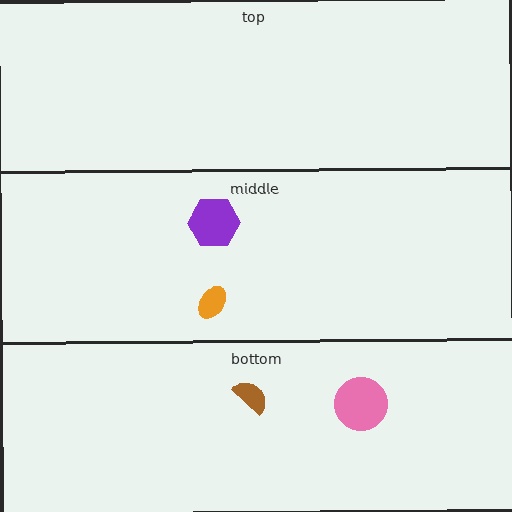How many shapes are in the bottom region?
2.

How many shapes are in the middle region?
2.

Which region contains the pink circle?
The bottom region.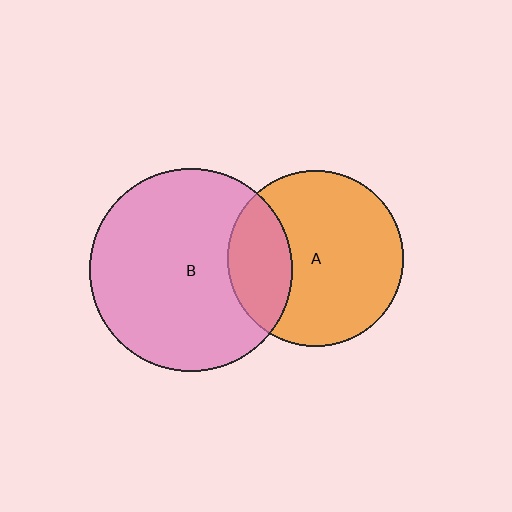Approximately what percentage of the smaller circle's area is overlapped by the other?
Approximately 25%.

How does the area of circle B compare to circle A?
Approximately 1.3 times.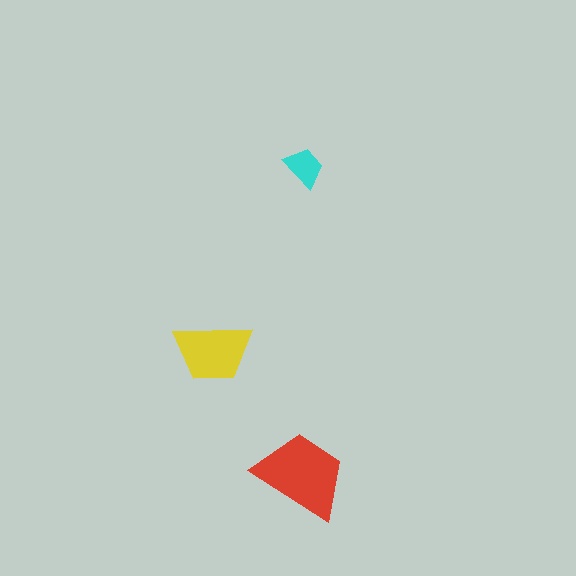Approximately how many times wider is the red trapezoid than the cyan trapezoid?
About 2.5 times wider.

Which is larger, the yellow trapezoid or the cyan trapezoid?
The yellow one.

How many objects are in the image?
There are 3 objects in the image.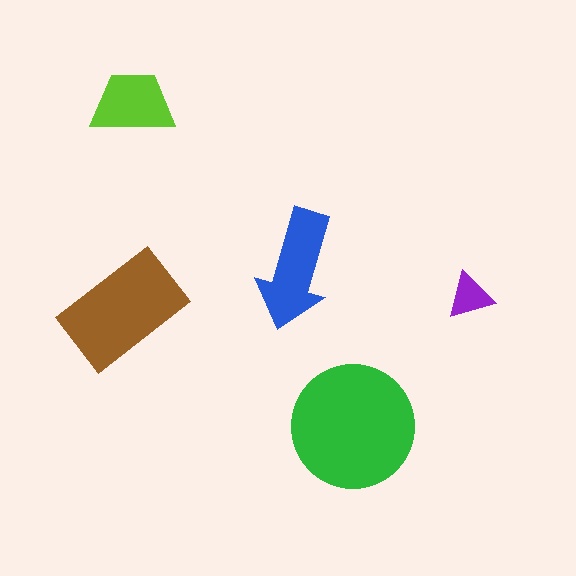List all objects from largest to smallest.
The green circle, the brown rectangle, the blue arrow, the lime trapezoid, the purple triangle.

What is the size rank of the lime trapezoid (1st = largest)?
4th.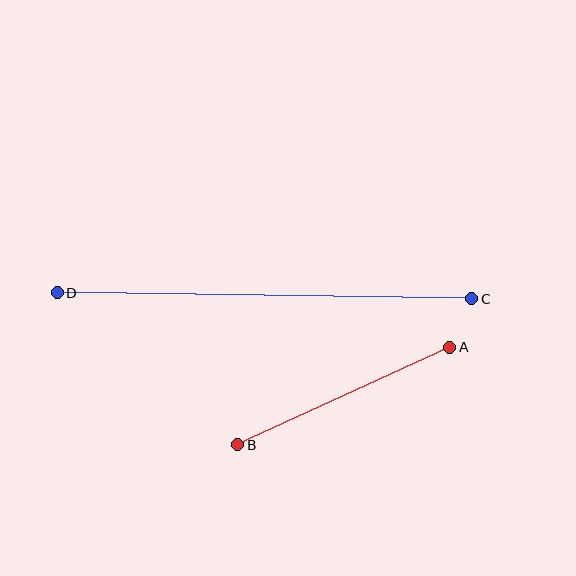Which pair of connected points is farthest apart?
Points C and D are farthest apart.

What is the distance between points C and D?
The distance is approximately 414 pixels.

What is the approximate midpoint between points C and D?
The midpoint is at approximately (264, 296) pixels.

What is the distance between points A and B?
The distance is approximately 233 pixels.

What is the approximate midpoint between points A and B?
The midpoint is at approximately (344, 396) pixels.